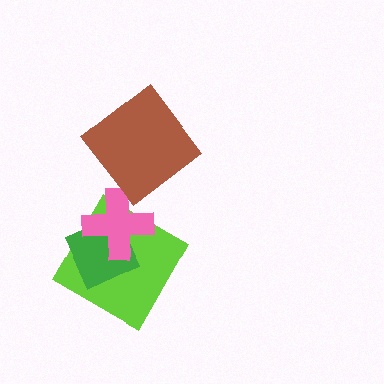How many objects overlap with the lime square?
2 objects overlap with the lime square.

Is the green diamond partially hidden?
Yes, it is partially covered by another shape.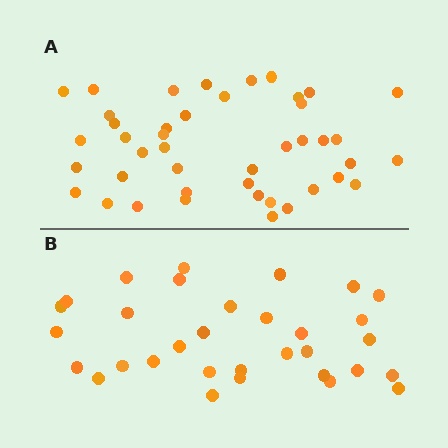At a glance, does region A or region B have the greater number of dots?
Region A (the top region) has more dots.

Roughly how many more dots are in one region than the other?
Region A has roughly 12 or so more dots than region B.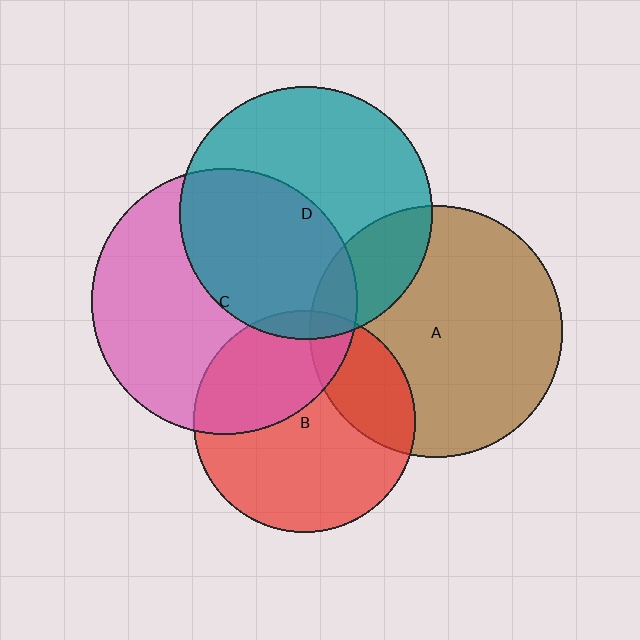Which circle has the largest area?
Circle C (pink).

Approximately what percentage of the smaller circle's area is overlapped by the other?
Approximately 45%.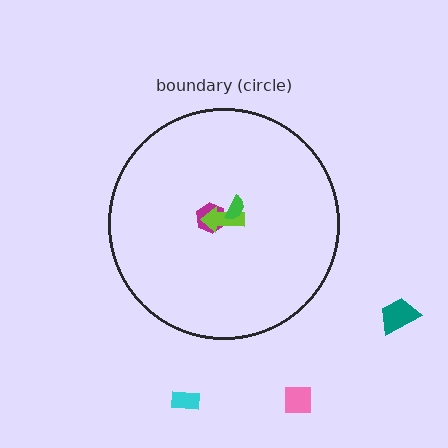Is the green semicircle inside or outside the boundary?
Inside.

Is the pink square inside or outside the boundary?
Outside.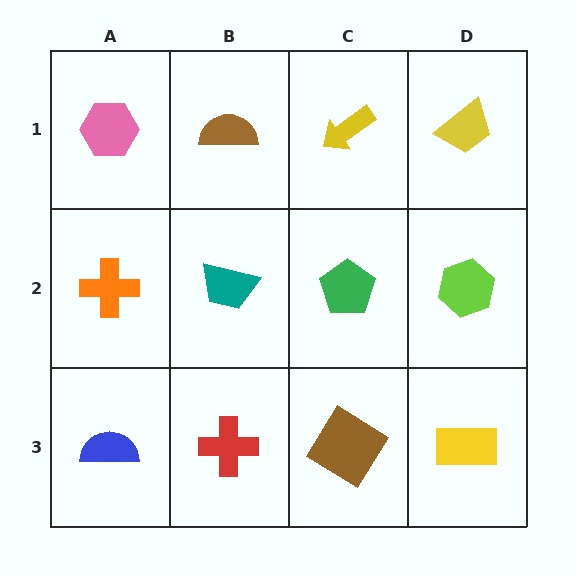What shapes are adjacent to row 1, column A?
An orange cross (row 2, column A), a brown semicircle (row 1, column B).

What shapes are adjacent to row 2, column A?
A pink hexagon (row 1, column A), a blue semicircle (row 3, column A), a teal trapezoid (row 2, column B).